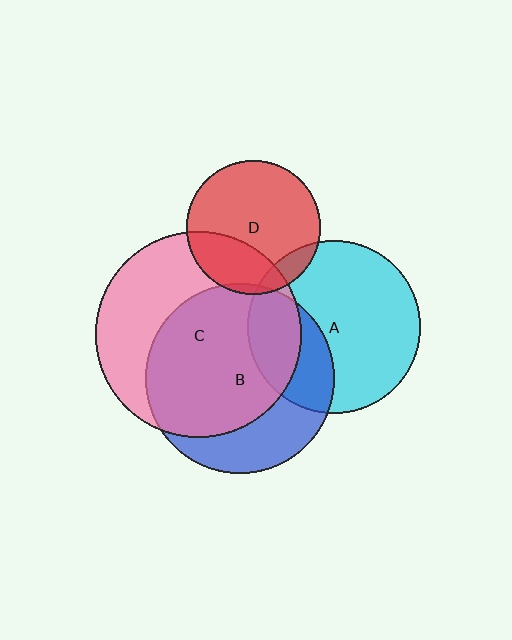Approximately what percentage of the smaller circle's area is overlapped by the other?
Approximately 30%.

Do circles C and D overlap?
Yes.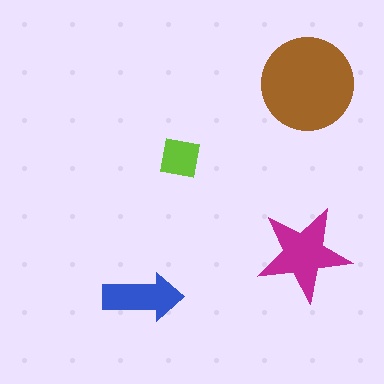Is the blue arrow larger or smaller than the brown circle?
Smaller.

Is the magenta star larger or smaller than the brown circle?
Smaller.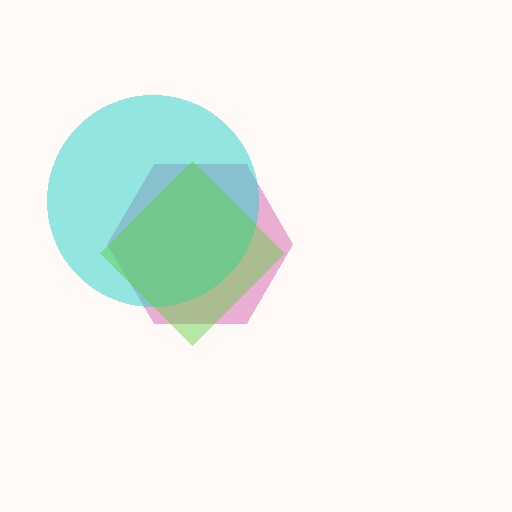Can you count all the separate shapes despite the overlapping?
Yes, there are 3 separate shapes.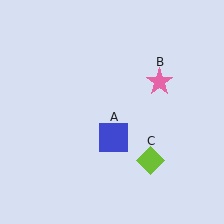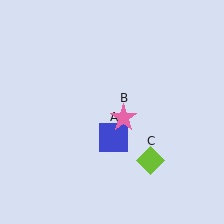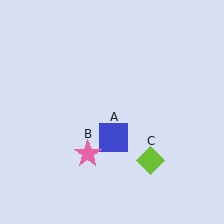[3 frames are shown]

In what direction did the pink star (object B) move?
The pink star (object B) moved down and to the left.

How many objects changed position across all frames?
1 object changed position: pink star (object B).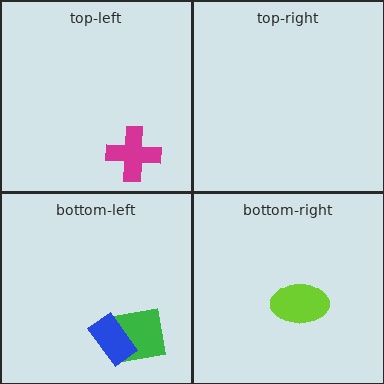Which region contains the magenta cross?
The top-left region.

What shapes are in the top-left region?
The magenta cross.